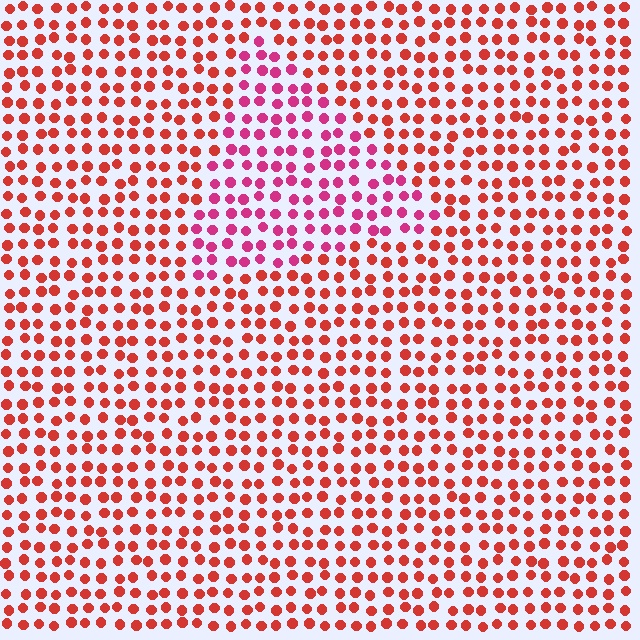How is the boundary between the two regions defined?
The boundary is defined purely by a slight shift in hue (about 34 degrees). Spacing, size, and orientation are identical on both sides.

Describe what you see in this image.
The image is filled with small red elements in a uniform arrangement. A triangle-shaped region is visible where the elements are tinted to a slightly different hue, forming a subtle color boundary.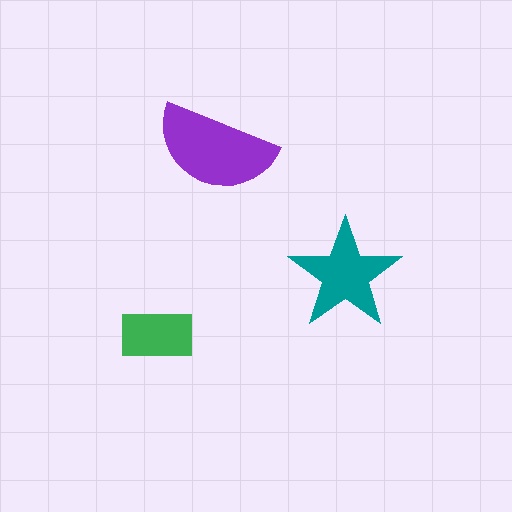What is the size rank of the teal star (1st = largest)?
2nd.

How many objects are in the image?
There are 3 objects in the image.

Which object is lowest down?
The green rectangle is bottommost.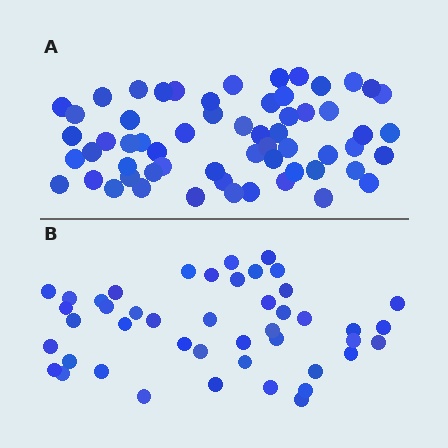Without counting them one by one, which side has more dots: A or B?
Region A (the top region) has more dots.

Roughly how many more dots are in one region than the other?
Region A has approximately 15 more dots than region B.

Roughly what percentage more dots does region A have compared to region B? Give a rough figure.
About 35% more.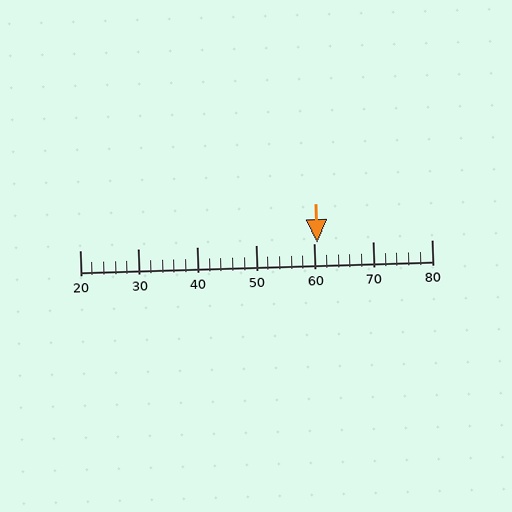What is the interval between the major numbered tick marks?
The major tick marks are spaced 10 units apart.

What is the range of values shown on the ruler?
The ruler shows values from 20 to 80.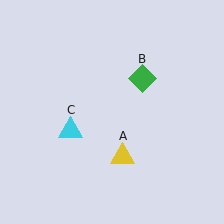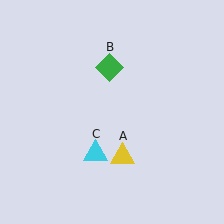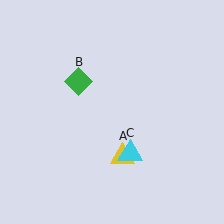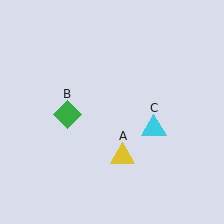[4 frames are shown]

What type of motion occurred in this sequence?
The green diamond (object B), cyan triangle (object C) rotated counterclockwise around the center of the scene.